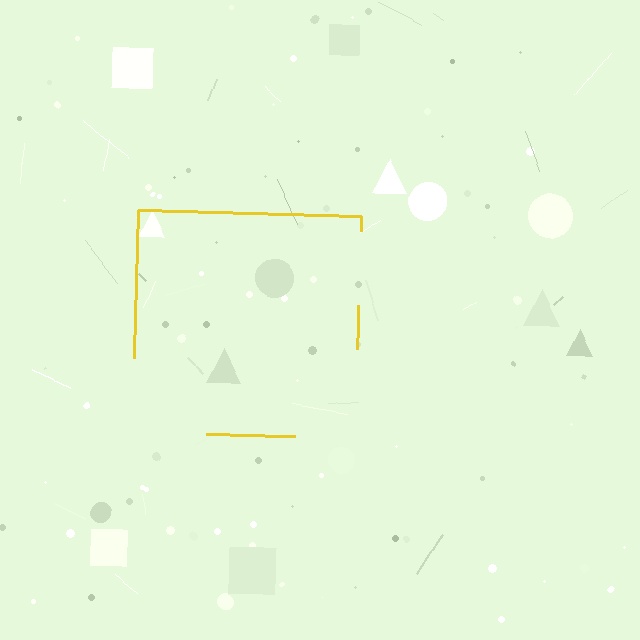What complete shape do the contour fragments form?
The contour fragments form a square.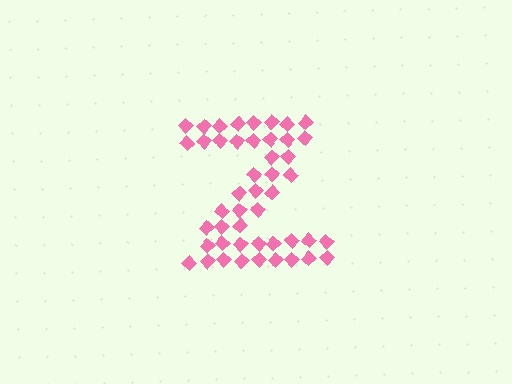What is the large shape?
The large shape is the letter Z.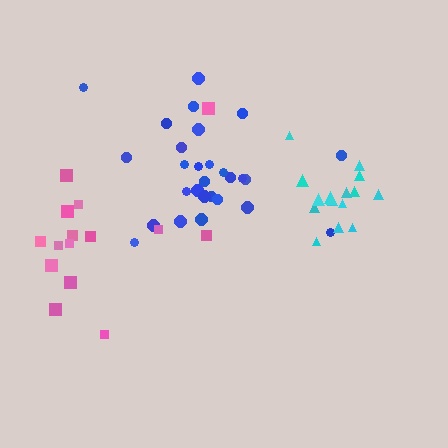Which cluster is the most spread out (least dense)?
Pink.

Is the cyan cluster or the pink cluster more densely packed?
Cyan.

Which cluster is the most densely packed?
Cyan.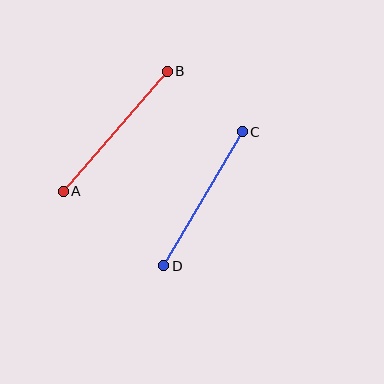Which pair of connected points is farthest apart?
Points A and B are farthest apart.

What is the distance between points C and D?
The distance is approximately 155 pixels.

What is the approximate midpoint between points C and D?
The midpoint is at approximately (203, 199) pixels.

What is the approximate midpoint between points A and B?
The midpoint is at approximately (115, 131) pixels.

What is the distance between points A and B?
The distance is approximately 159 pixels.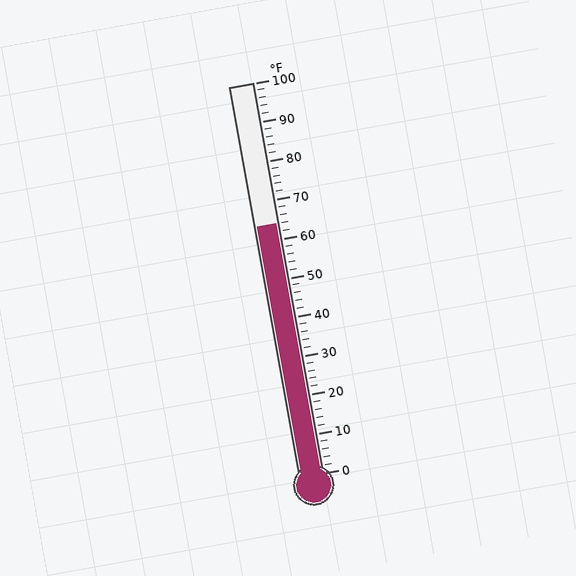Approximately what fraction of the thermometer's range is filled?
The thermometer is filled to approximately 65% of its range.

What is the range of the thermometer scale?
The thermometer scale ranges from 0°F to 100°F.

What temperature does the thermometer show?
The thermometer shows approximately 64°F.